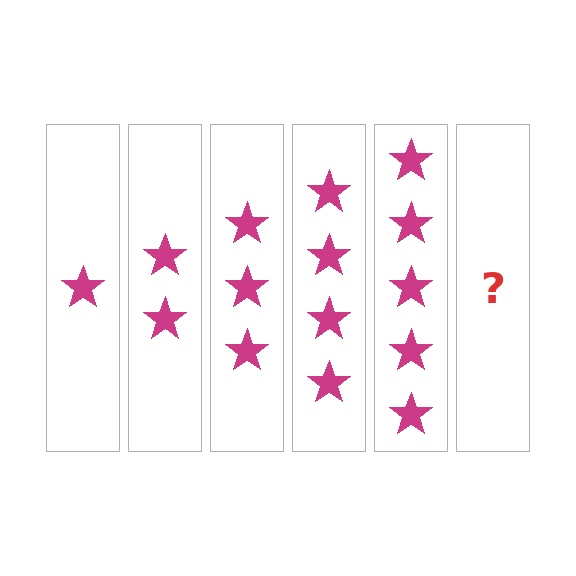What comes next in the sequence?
The next element should be 6 stars.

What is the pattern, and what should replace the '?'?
The pattern is that each step adds one more star. The '?' should be 6 stars.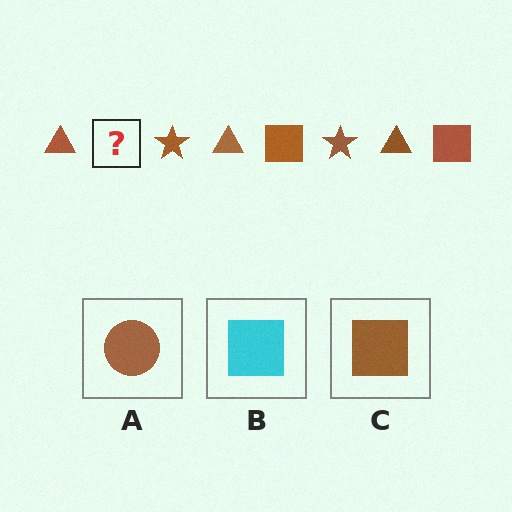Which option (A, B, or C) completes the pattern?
C.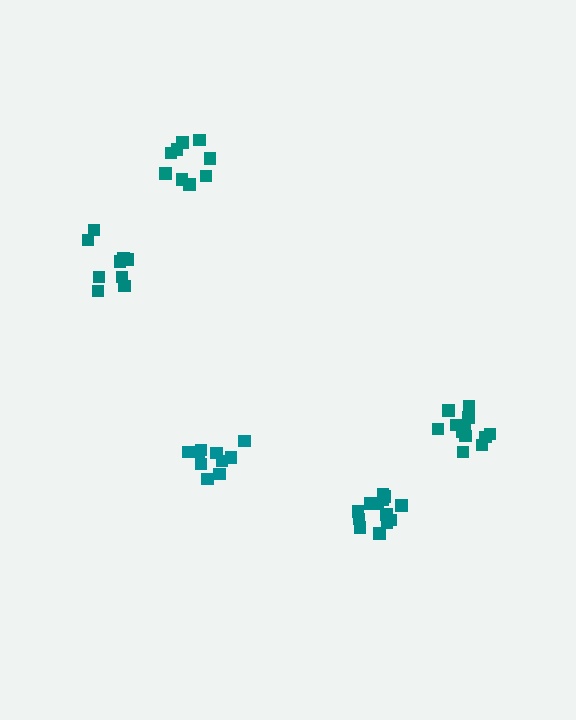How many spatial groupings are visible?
There are 5 spatial groupings.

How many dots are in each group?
Group 1: 12 dots, Group 2: 10 dots, Group 3: 9 dots, Group 4: 9 dots, Group 5: 13 dots (53 total).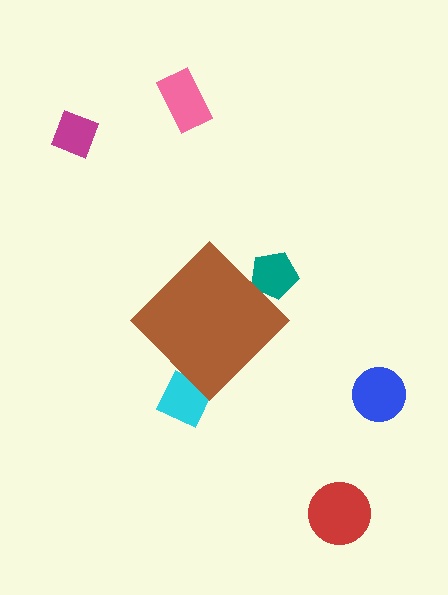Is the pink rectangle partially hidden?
No, the pink rectangle is fully visible.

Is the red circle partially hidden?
No, the red circle is fully visible.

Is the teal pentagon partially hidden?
Yes, the teal pentagon is partially hidden behind the brown diamond.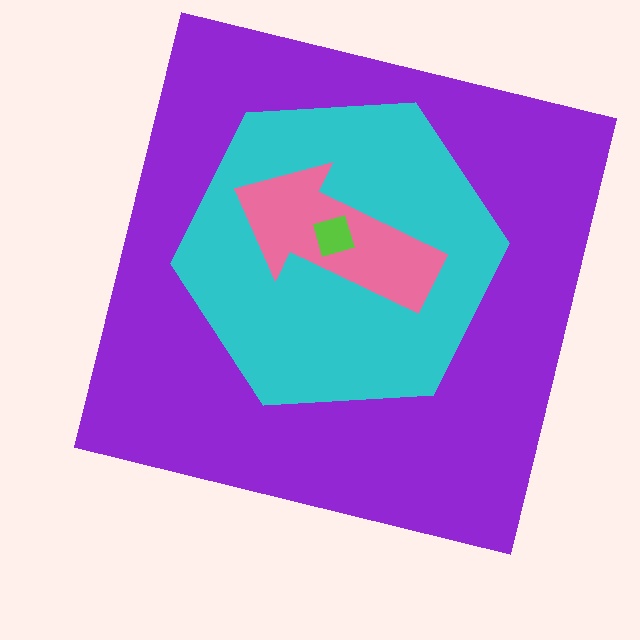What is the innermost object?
The lime diamond.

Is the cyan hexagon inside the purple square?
Yes.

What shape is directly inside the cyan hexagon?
The pink arrow.